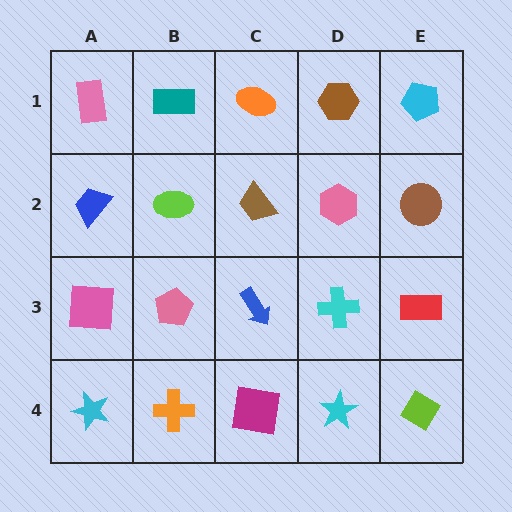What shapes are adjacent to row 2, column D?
A brown hexagon (row 1, column D), a cyan cross (row 3, column D), a brown trapezoid (row 2, column C), a brown circle (row 2, column E).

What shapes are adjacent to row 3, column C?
A brown trapezoid (row 2, column C), a magenta square (row 4, column C), a pink pentagon (row 3, column B), a cyan cross (row 3, column D).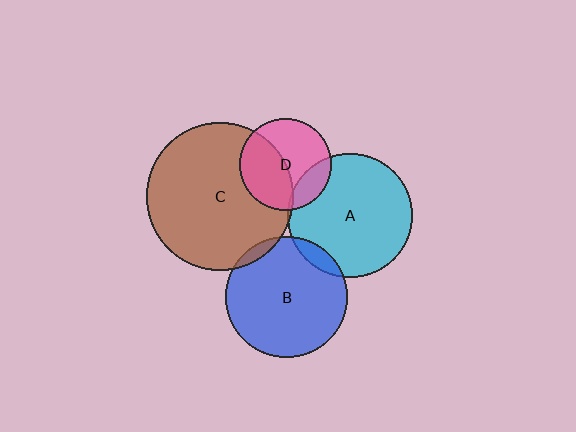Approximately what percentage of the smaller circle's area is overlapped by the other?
Approximately 45%.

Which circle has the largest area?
Circle C (brown).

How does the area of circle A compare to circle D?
Approximately 1.8 times.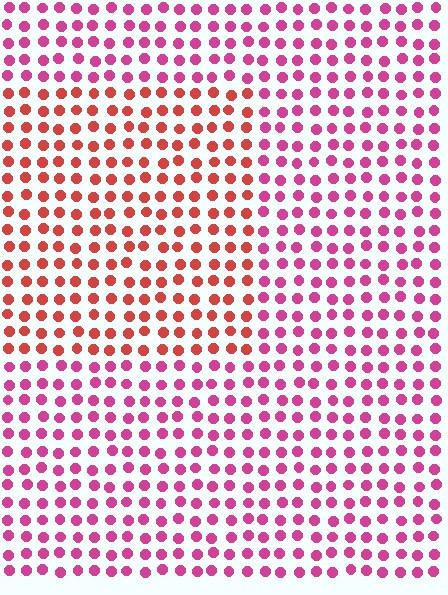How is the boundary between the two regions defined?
The boundary is defined purely by a slight shift in hue (about 37 degrees). Spacing, size, and orientation are identical on both sides.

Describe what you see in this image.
The image is filled with small magenta elements in a uniform arrangement. A rectangle-shaped region is visible where the elements are tinted to a slightly different hue, forming a subtle color boundary.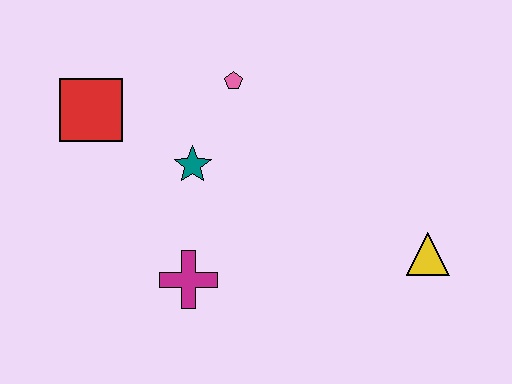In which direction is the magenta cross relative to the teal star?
The magenta cross is below the teal star.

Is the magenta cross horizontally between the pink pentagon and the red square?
Yes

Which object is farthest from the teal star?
The yellow triangle is farthest from the teal star.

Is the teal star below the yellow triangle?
No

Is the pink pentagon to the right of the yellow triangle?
No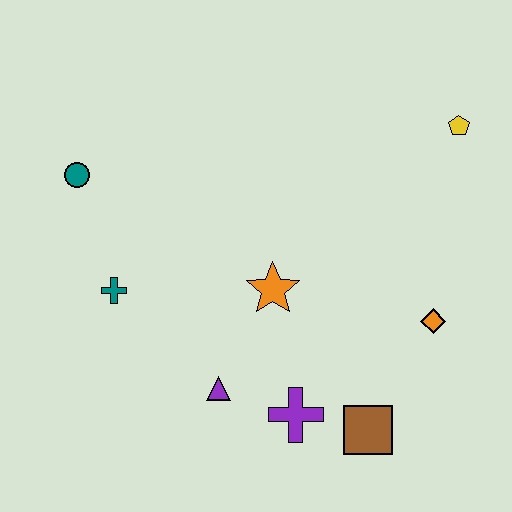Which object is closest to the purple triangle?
The purple cross is closest to the purple triangle.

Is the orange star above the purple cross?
Yes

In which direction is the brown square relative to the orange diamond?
The brown square is below the orange diamond.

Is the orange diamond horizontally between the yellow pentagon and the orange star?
Yes